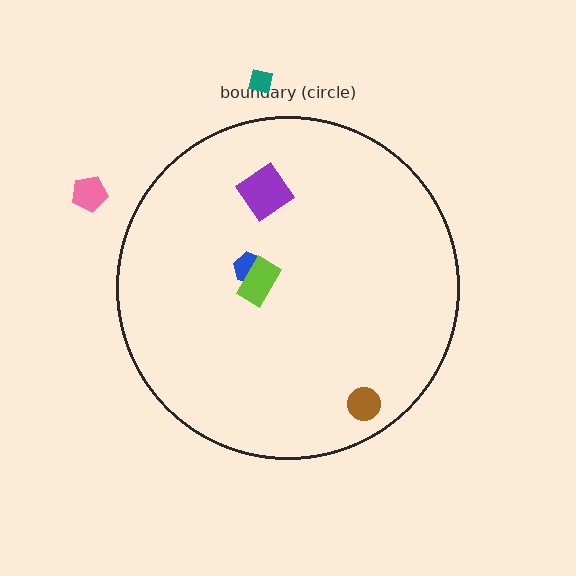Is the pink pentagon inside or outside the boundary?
Outside.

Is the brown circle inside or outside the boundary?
Inside.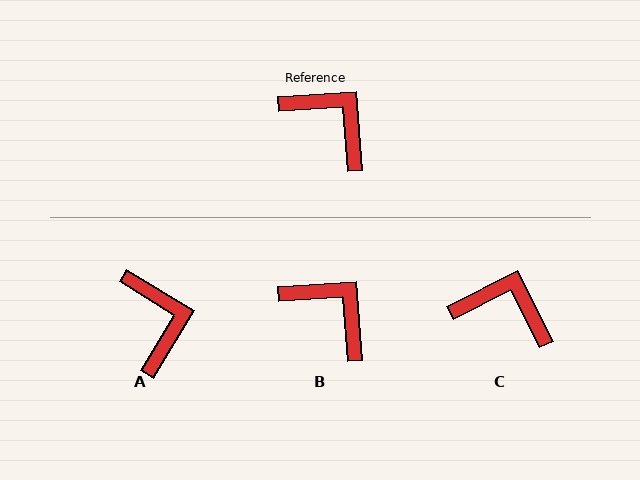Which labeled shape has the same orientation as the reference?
B.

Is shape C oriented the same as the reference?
No, it is off by about 23 degrees.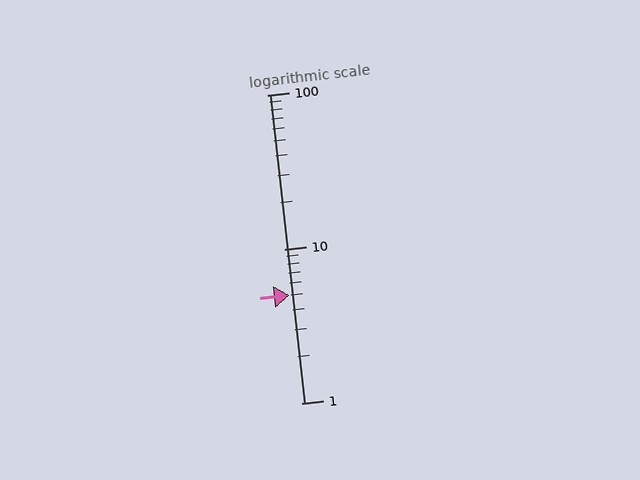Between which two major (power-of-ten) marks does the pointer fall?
The pointer is between 1 and 10.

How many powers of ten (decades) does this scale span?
The scale spans 2 decades, from 1 to 100.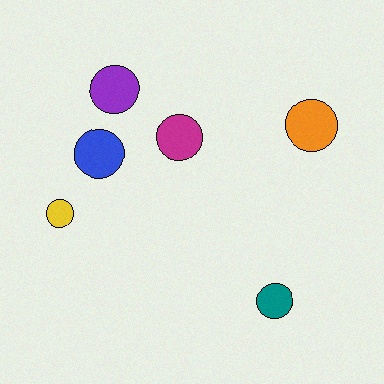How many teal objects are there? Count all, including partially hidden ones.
There is 1 teal object.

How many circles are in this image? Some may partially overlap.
There are 6 circles.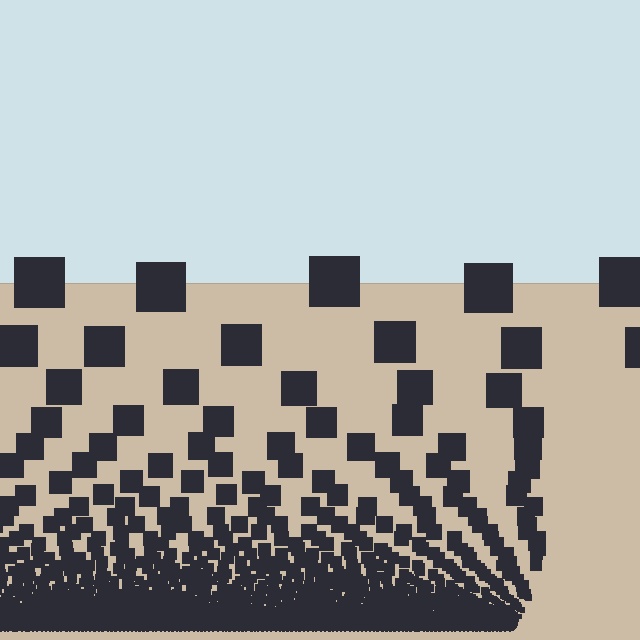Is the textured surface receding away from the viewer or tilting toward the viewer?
The surface appears to tilt toward the viewer. Texture elements get larger and sparser toward the top.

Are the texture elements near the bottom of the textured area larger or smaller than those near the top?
Smaller. The gradient is inverted — elements near the bottom are smaller and denser.